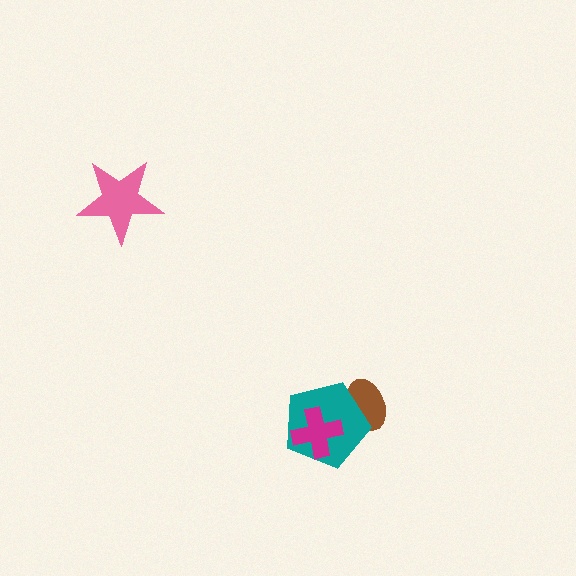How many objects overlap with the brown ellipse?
1 object overlaps with the brown ellipse.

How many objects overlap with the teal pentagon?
2 objects overlap with the teal pentagon.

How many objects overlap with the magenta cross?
1 object overlaps with the magenta cross.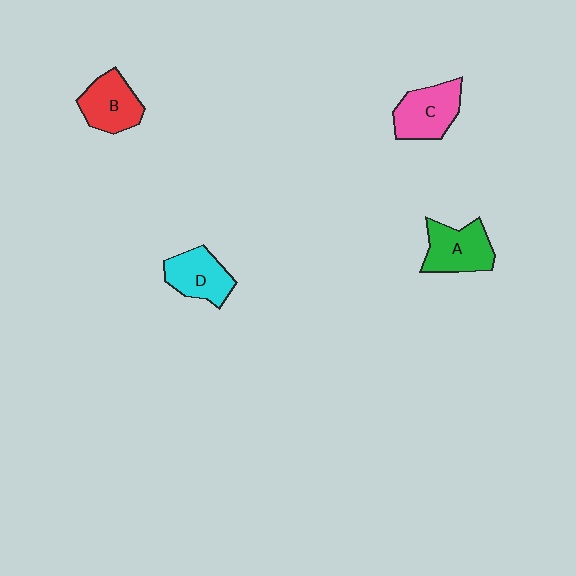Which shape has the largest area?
Shape A (green).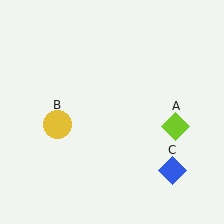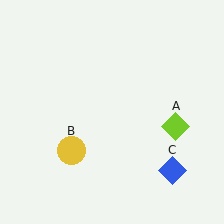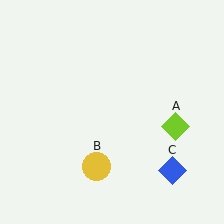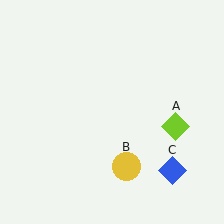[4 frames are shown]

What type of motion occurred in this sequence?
The yellow circle (object B) rotated counterclockwise around the center of the scene.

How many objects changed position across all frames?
1 object changed position: yellow circle (object B).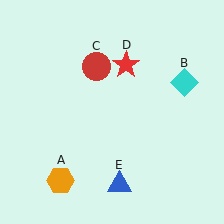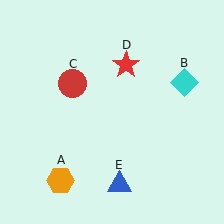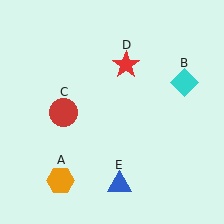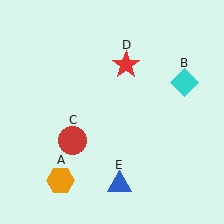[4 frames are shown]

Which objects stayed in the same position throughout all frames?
Orange hexagon (object A) and cyan diamond (object B) and red star (object D) and blue triangle (object E) remained stationary.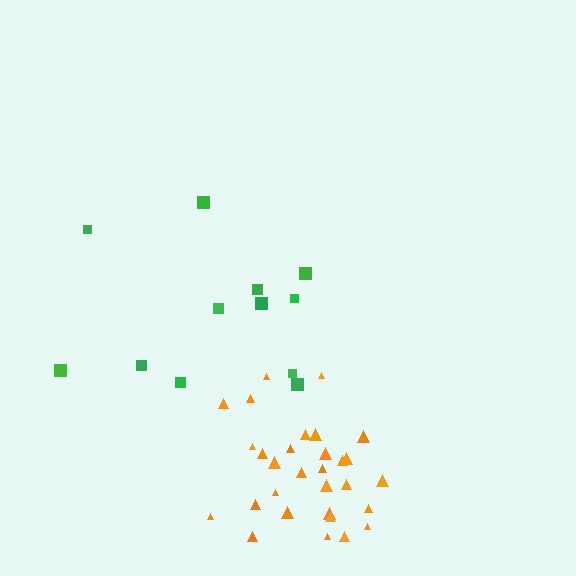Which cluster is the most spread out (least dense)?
Green.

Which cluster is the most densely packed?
Orange.